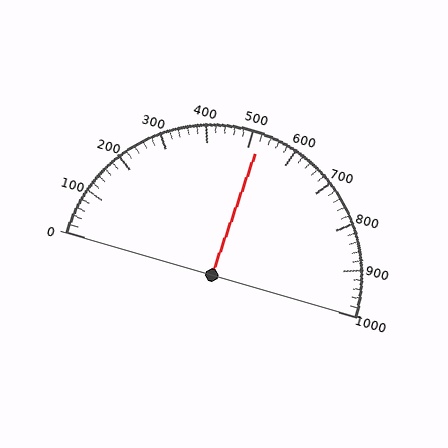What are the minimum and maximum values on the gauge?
The gauge ranges from 0 to 1000.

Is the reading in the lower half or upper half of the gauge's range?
The reading is in the upper half of the range (0 to 1000).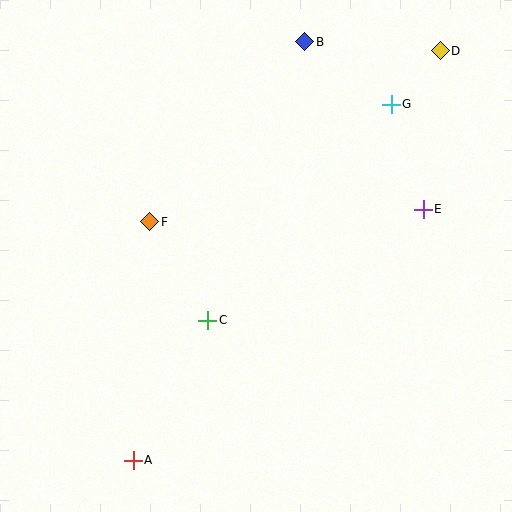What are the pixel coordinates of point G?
Point G is at (391, 104).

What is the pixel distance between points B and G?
The distance between B and G is 106 pixels.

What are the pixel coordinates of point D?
Point D is at (440, 51).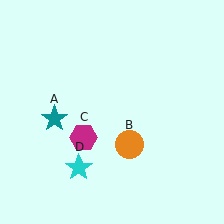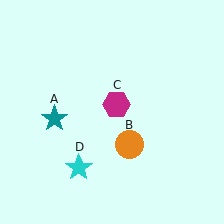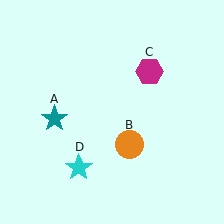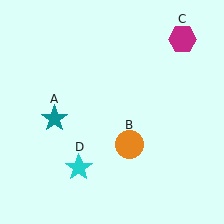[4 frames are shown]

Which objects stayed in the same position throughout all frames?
Teal star (object A) and orange circle (object B) and cyan star (object D) remained stationary.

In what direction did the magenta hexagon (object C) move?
The magenta hexagon (object C) moved up and to the right.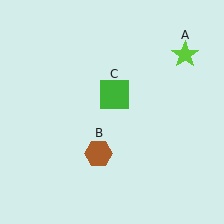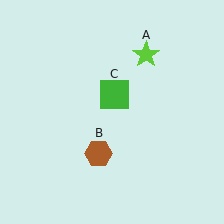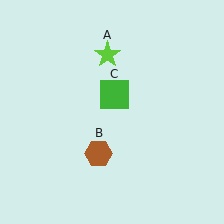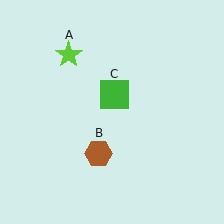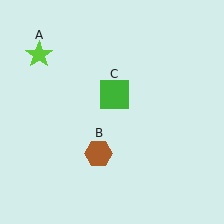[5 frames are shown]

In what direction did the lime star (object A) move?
The lime star (object A) moved left.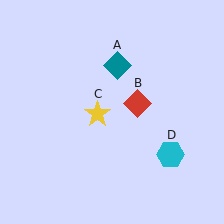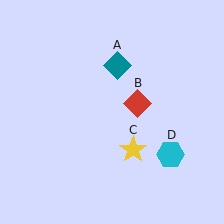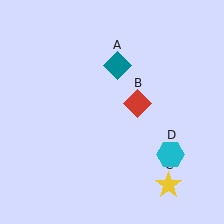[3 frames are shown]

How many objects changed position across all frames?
1 object changed position: yellow star (object C).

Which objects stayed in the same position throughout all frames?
Teal diamond (object A) and red diamond (object B) and cyan hexagon (object D) remained stationary.